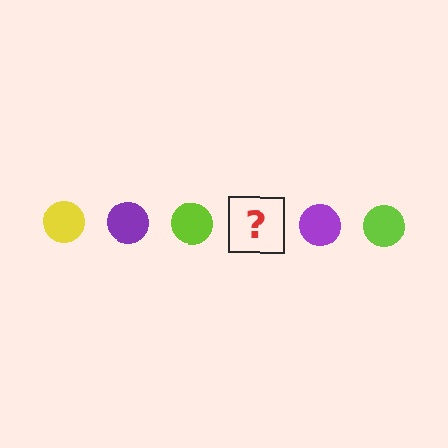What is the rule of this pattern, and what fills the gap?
The rule is that the pattern cycles through yellow, purple, lime circles. The gap should be filled with a yellow circle.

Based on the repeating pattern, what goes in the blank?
The blank should be a yellow circle.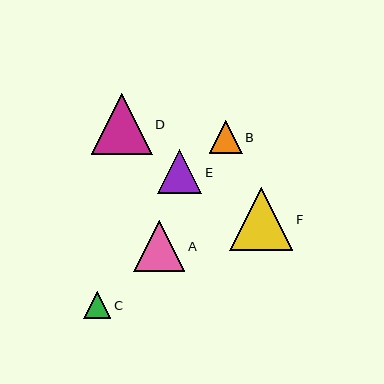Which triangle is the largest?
Triangle F is the largest with a size of approximately 63 pixels.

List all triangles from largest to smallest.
From largest to smallest: F, D, A, E, B, C.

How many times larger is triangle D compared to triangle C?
Triangle D is approximately 2.3 times the size of triangle C.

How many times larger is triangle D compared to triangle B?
Triangle D is approximately 1.9 times the size of triangle B.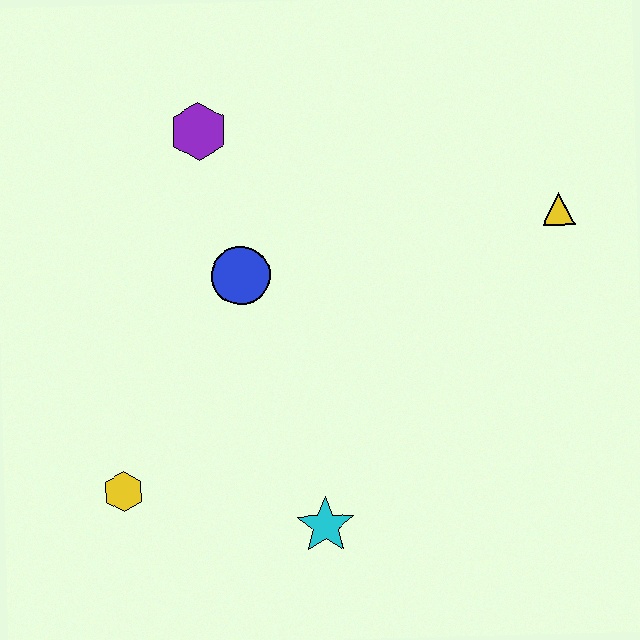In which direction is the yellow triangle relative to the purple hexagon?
The yellow triangle is to the right of the purple hexagon.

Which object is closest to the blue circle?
The purple hexagon is closest to the blue circle.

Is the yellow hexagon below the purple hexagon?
Yes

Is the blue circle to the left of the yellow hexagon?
No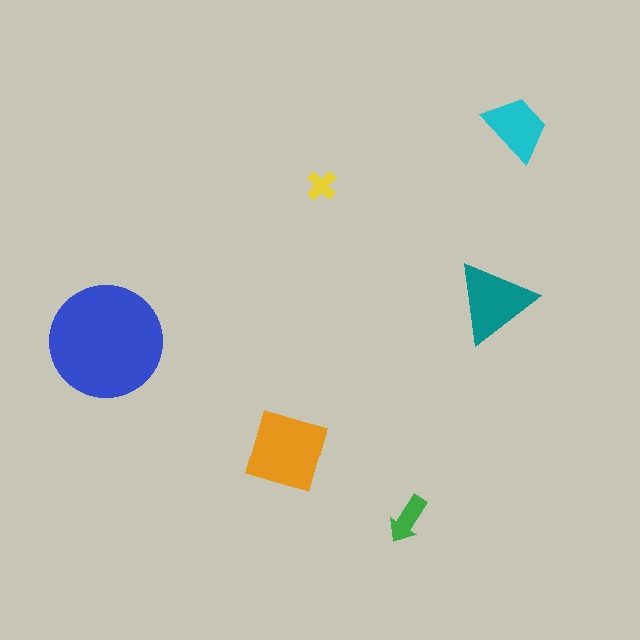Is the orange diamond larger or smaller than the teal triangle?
Larger.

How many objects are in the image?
There are 6 objects in the image.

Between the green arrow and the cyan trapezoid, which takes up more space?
The cyan trapezoid.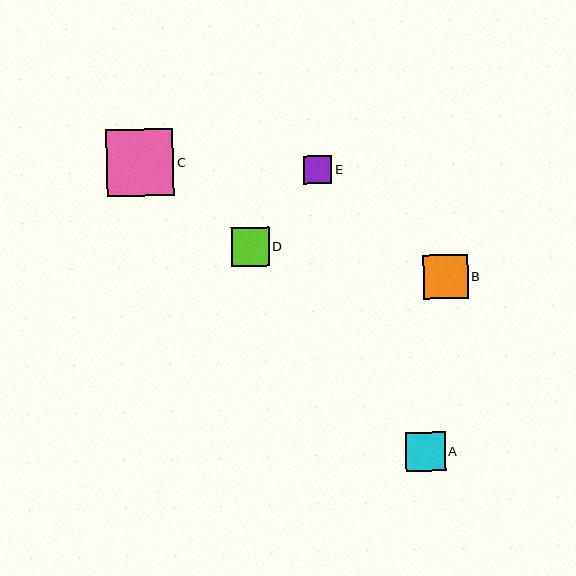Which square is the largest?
Square C is the largest with a size of approximately 67 pixels.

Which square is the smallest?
Square E is the smallest with a size of approximately 28 pixels.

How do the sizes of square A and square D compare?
Square A and square D are approximately the same size.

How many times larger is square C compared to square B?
Square C is approximately 1.5 times the size of square B.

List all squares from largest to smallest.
From largest to smallest: C, B, A, D, E.